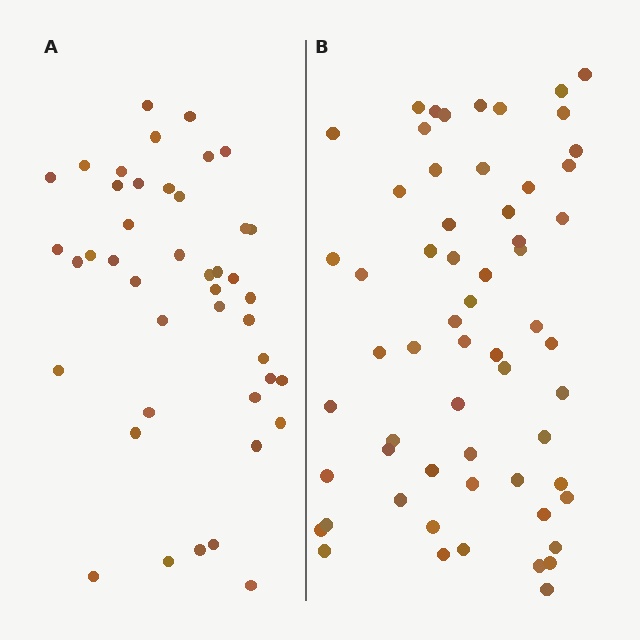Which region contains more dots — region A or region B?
Region B (the right region) has more dots.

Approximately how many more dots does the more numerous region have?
Region B has approximately 15 more dots than region A.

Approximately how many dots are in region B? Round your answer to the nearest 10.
About 60 dots.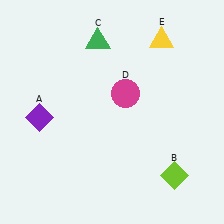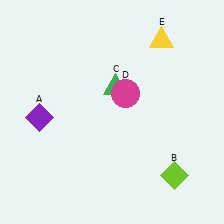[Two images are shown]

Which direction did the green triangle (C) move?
The green triangle (C) moved down.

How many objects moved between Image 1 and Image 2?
1 object moved between the two images.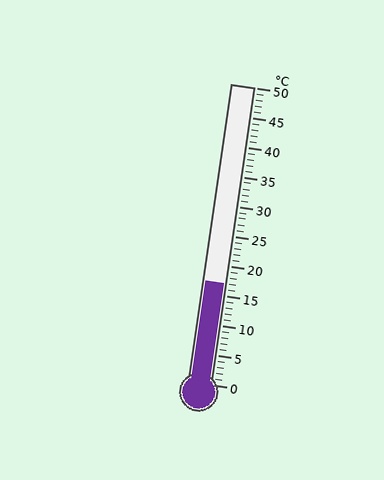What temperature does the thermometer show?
The thermometer shows approximately 17°C.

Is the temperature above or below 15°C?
The temperature is above 15°C.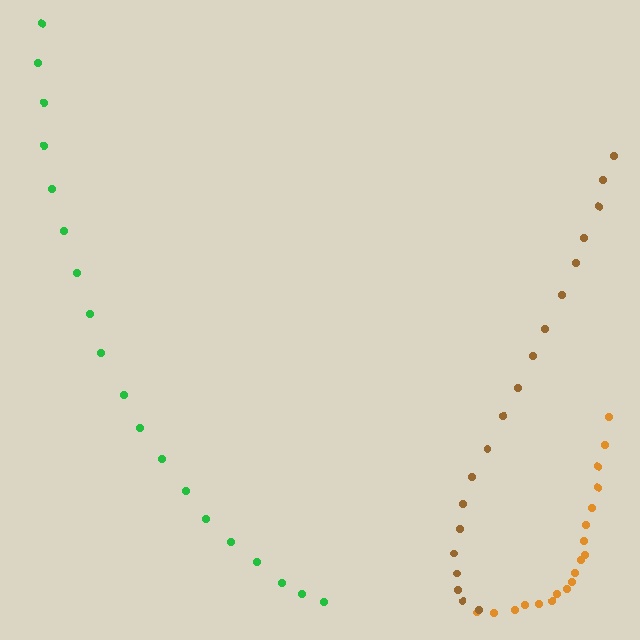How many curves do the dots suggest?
There are 3 distinct paths.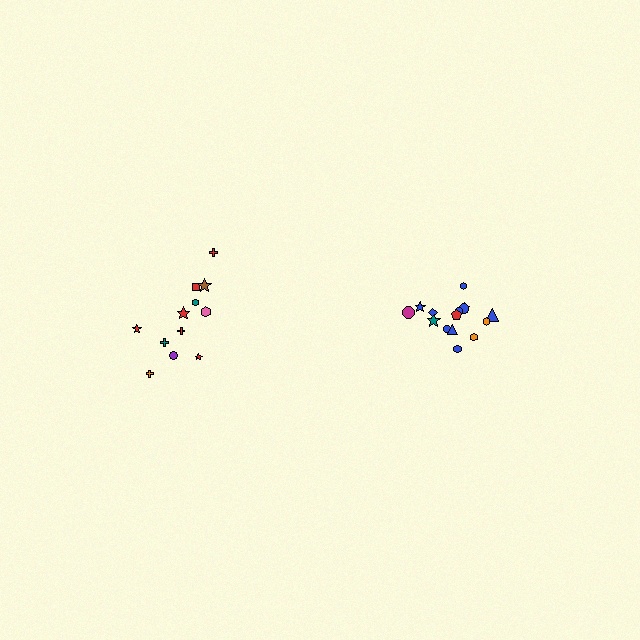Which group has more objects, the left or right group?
The right group.